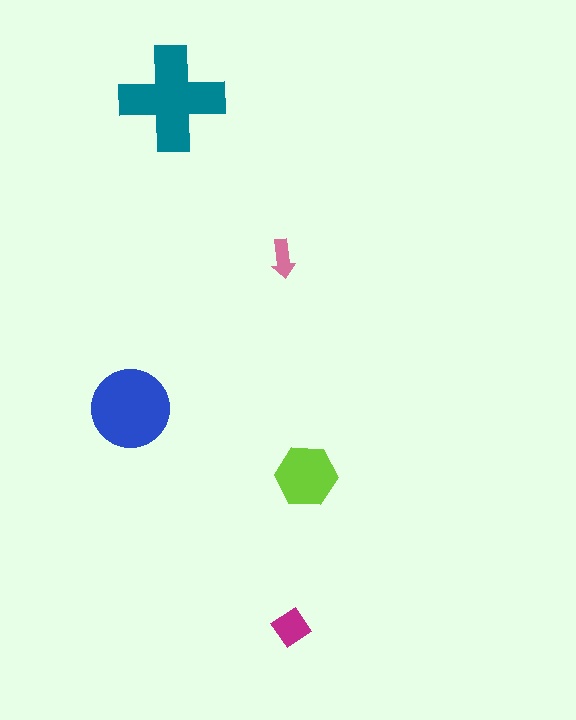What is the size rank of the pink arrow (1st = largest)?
5th.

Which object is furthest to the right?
The lime hexagon is rightmost.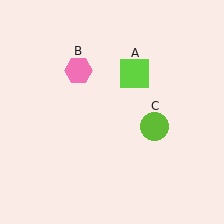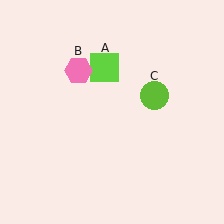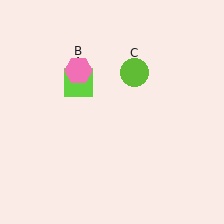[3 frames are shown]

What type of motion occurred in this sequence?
The lime square (object A), lime circle (object C) rotated counterclockwise around the center of the scene.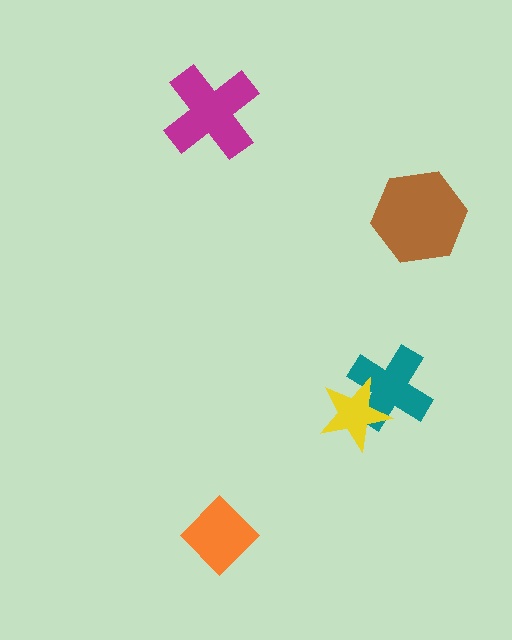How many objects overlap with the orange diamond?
0 objects overlap with the orange diamond.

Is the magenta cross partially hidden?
No, no other shape covers it.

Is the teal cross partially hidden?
Yes, it is partially covered by another shape.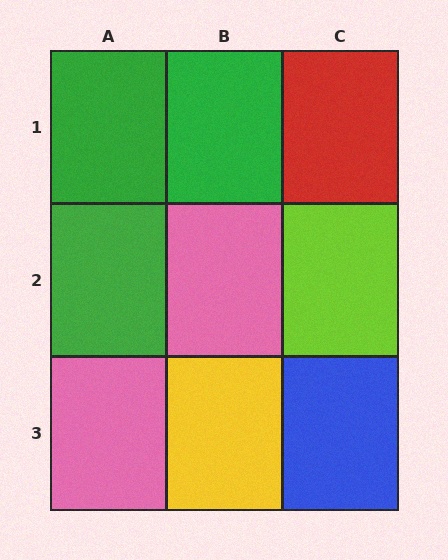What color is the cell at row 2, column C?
Lime.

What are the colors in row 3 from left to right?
Pink, yellow, blue.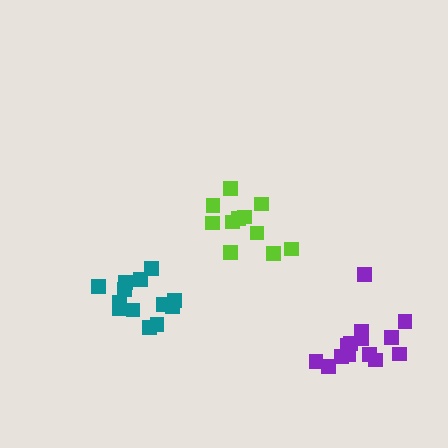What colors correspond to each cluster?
The clusters are colored: purple, teal, lime.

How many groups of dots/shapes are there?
There are 3 groups.